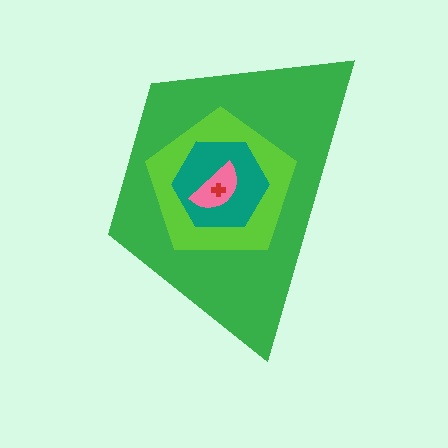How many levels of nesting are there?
5.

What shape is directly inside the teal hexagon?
The pink semicircle.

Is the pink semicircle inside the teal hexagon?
Yes.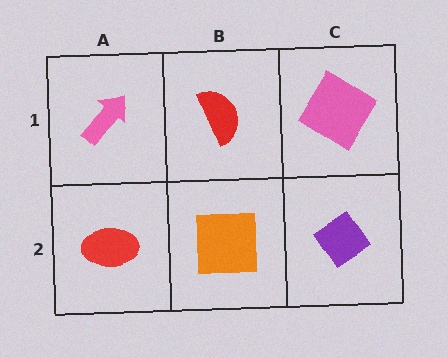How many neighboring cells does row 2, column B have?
3.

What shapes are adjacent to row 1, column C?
A purple diamond (row 2, column C), a red semicircle (row 1, column B).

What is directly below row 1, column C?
A purple diamond.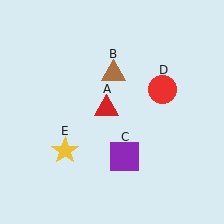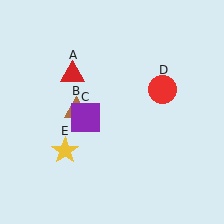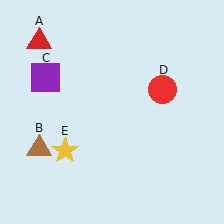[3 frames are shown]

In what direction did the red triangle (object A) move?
The red triangle (object A) moved up and to the left.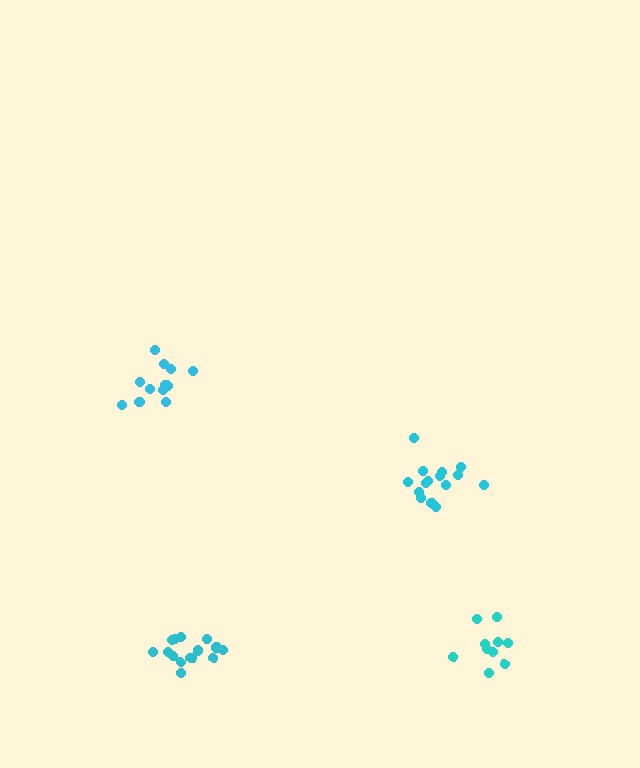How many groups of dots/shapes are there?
There are 4 groups.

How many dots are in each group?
Group 1: 15 dots, Group 2: 10 dots, Group 3: 13 dots, Group 4: 15 dots (53 total).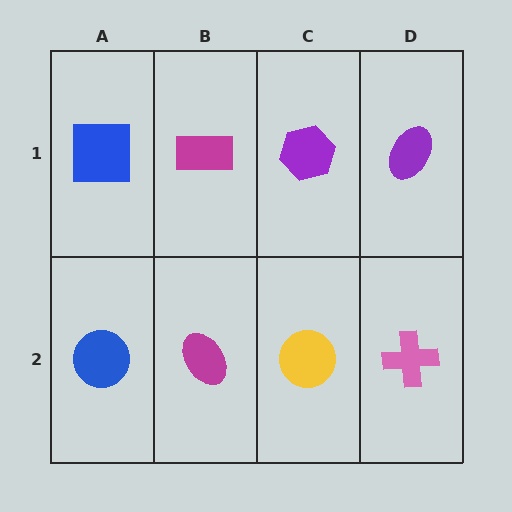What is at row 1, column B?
A magenta rectangle.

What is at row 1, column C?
A purple hexagon.